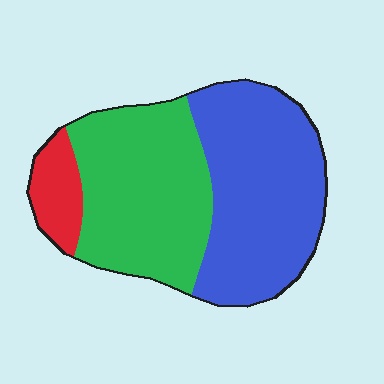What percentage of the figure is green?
Green covers about 45% of the figure.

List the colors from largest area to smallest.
From largest to smallest: blue, green, red.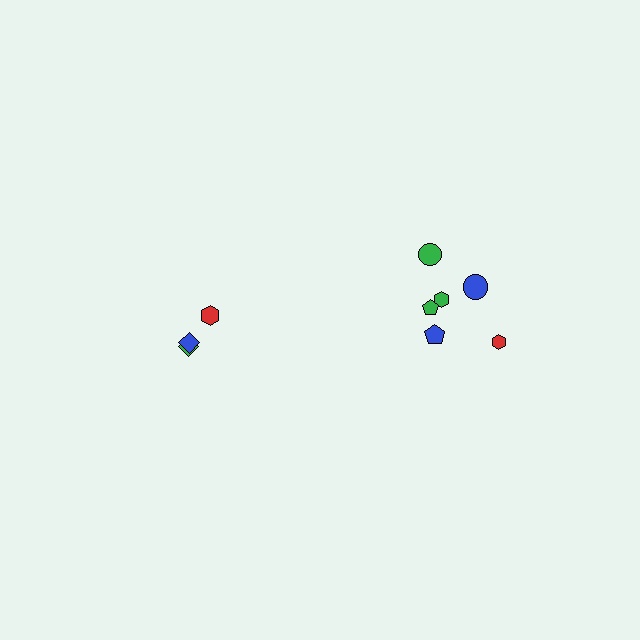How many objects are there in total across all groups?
There are 9 objects.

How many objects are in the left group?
There are 3 objects.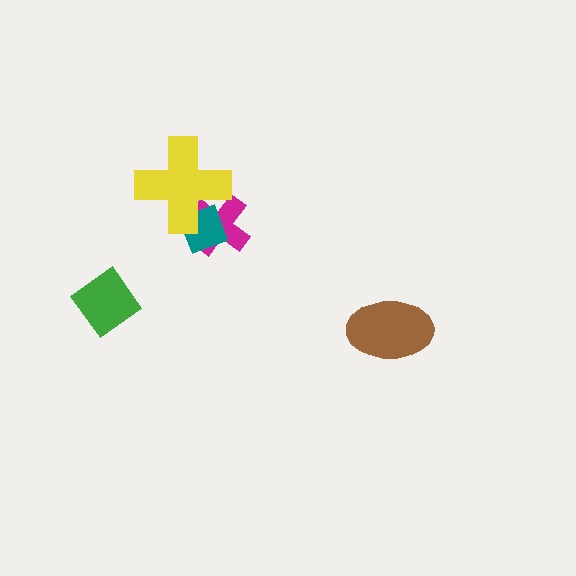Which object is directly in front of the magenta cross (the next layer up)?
The teal diamond is directly in front of the magenta cross.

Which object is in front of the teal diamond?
The yellow cross is in front of the teal diamond.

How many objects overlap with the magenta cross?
2 objects overlap with the magenta cross.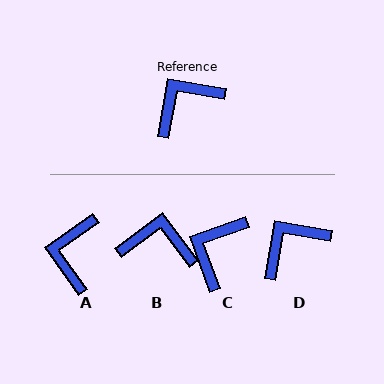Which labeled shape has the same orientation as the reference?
D.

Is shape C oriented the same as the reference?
No, it is off by about 30 degrees.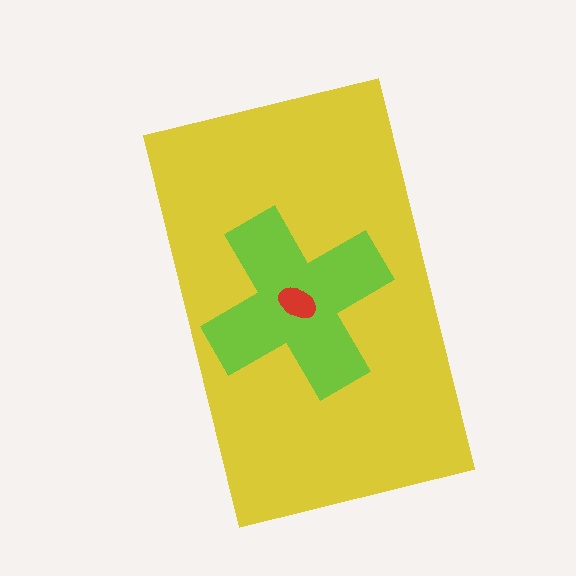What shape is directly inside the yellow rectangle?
The lime cross.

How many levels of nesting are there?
3.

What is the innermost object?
The red ellipse.